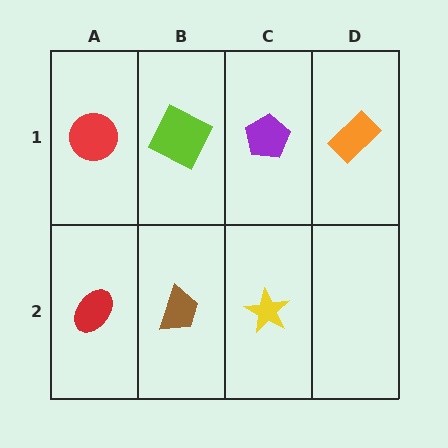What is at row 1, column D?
An orange rectangle.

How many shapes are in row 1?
4 shapes.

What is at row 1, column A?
A red circle.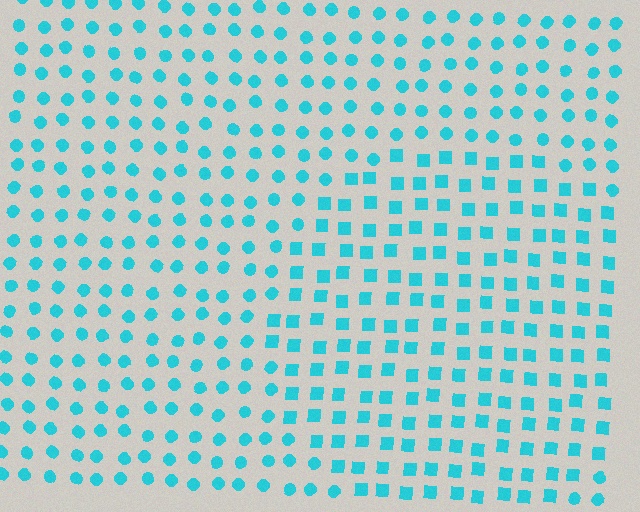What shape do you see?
I see a circle.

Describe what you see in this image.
The image is filled with small cyan elements arranged in a uniform grid. A circle-shaped region contains squares, while the surrounding area contains circles. The boundary is defined purely by the change in element shape.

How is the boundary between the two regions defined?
The boundary is defined by a change in element shape: squares inside vs. circles outside. All elements share the same color and spacing.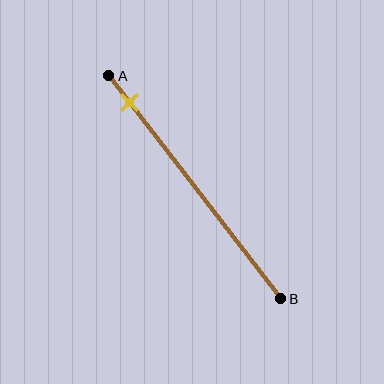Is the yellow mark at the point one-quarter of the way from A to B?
No, the mark is at about 10% from A, not at the 25% one-quarter point.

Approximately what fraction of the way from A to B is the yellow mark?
The yellow mark is approximately 10% of the way from A to B.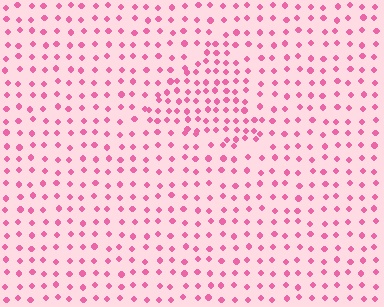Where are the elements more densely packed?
The elements are more densely packed inside the triangle boundary.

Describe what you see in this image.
The image contains small pink elements arranged at two different densities. A triangle-shaped region is visible where the elements are more densely packed than the surrounding area.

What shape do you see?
I see a triangle.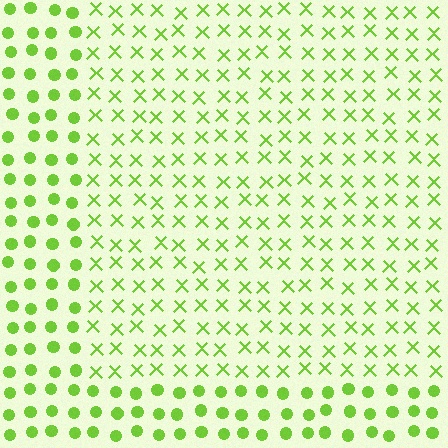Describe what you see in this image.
The image is filled with small lime elements arranged in a uniform grid. A rectangle-shaped region contains X marks, while the surrounding area contains circles. The boundary is defined purely by the change in element shape.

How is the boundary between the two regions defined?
The boundary is defined by a change in element shape: X marks inside vs. circles outside. All elements share the same color and spacing.